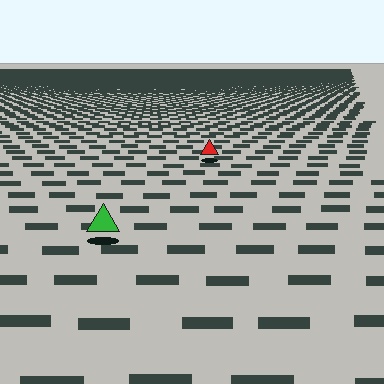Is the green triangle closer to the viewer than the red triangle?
Yes. The green triangle is closer — you can tell from the texture gradient: the ground texture is coarser near it.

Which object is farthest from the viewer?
The red triangle is farthest from the viewer. It appears smaller and the ground texture around it is denser.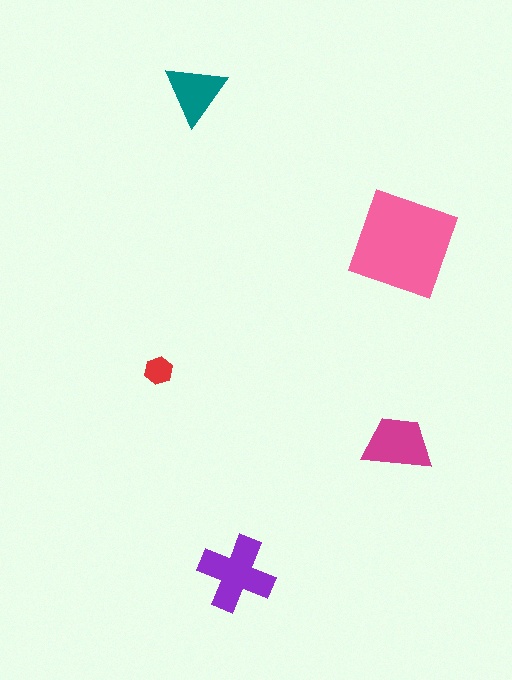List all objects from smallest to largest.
The red hexagon, the teal triangle, the magenta trapezoid, the purple cross, the pink square.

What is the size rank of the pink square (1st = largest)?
1st.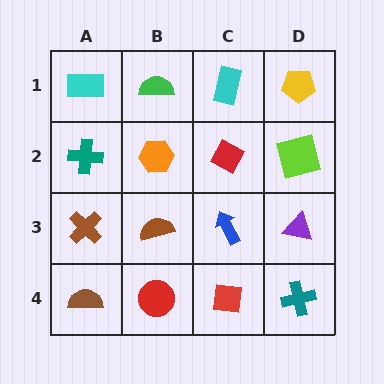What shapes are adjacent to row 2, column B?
A green semicircle (row 1, column B), a brown semicircle (row 3, column B), a teal cross (row 2, column A), a red diamond (row 2, column C).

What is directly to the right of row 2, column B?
A red diamond.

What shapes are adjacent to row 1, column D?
A lime square (row 2, column D), a cyan rectangle (row 1, column C).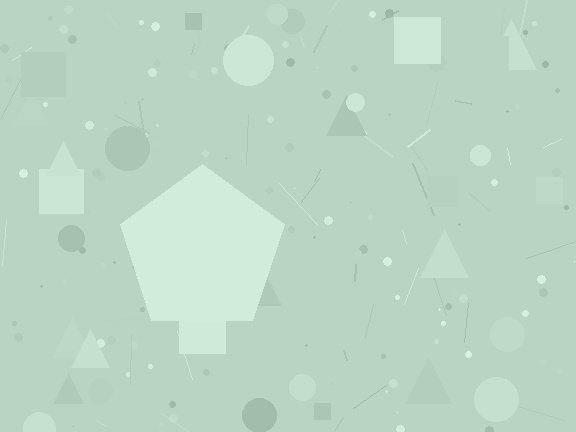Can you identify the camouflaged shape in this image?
The camouflaged shape is a pentagon.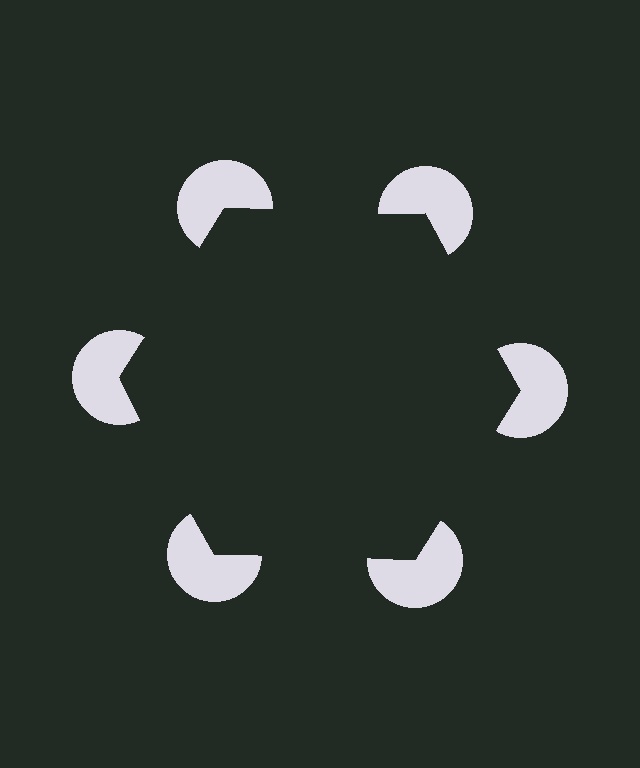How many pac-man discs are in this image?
There are 6 — one at each vertex of the illusory hexagon.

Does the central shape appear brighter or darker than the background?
It typically appears slightly darker than the background, even though no actual brightness change is drawn.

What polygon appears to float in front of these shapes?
An illusory hexagon — its edges are inferred from the aligned wedge cuts in the pac-man discs, not physically drawn.